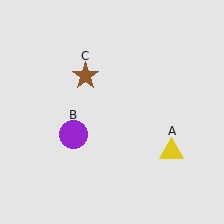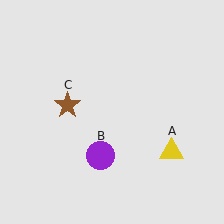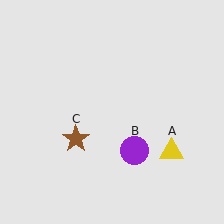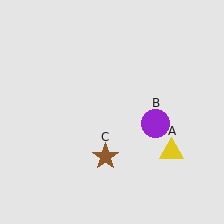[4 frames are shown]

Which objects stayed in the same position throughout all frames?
Yellow triangle (object A) remained stationary.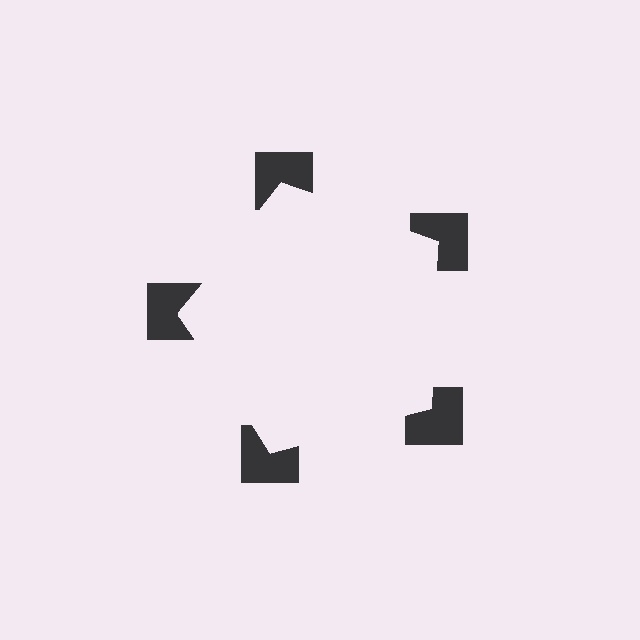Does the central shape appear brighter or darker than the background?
It typically appears slightly brighter than the background, even though no actual brightness change is drawn.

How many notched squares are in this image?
There are 5 — one at each vertex of the illusory pentagon.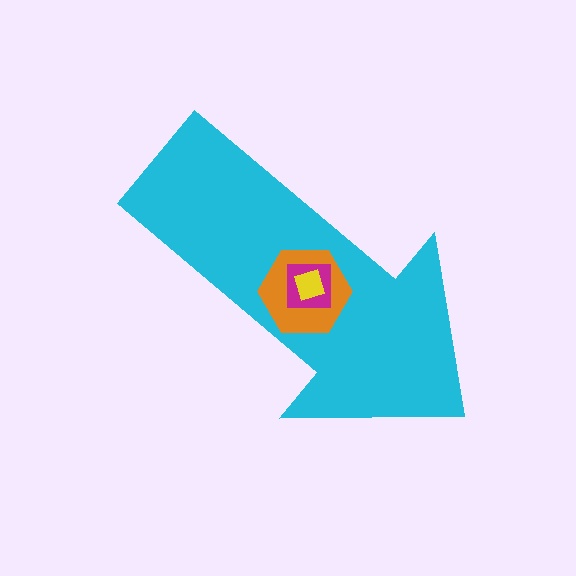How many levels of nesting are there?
4.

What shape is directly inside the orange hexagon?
The magenta square.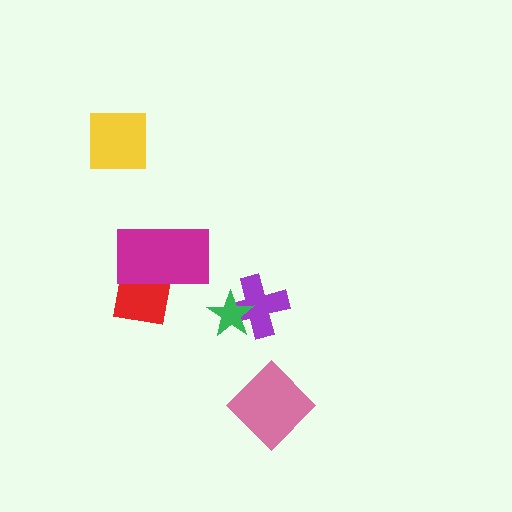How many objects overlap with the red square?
1 object overlaps with the red square.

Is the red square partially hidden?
Yes, it is partially covered by another shape.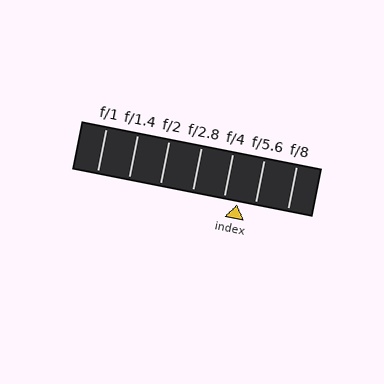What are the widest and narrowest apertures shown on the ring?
The widest aperture shown is f/1 and the narrowest is f/8.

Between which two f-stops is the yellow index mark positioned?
The index mark is between f/4 and f/5.6.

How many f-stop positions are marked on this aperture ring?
There are 7 f-stop positions marked.